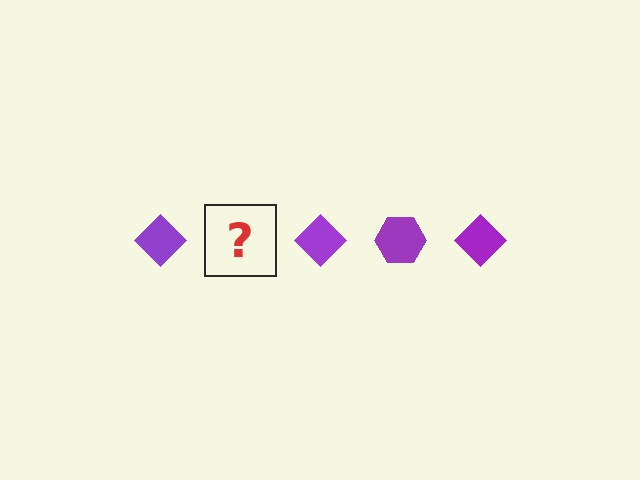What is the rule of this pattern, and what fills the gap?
The rule is that the pattern cycles through diamond, hexagon shapes in purple. The gap should be filled with a purple hexagon.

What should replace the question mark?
The question mark should be replaced with a purple hexagon.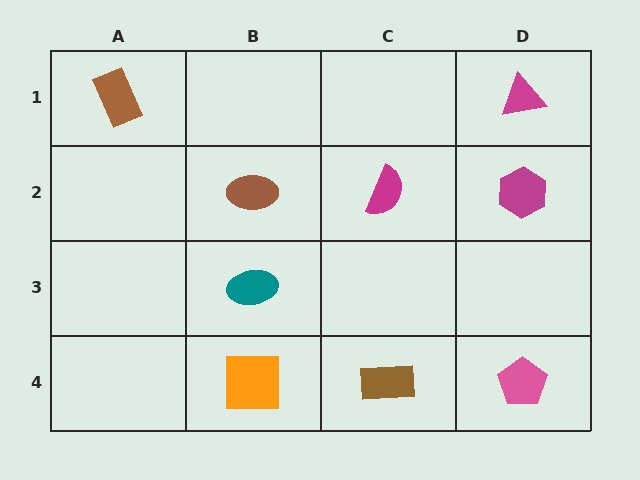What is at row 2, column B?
A brown ellipse.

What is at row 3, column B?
A teal ellipse.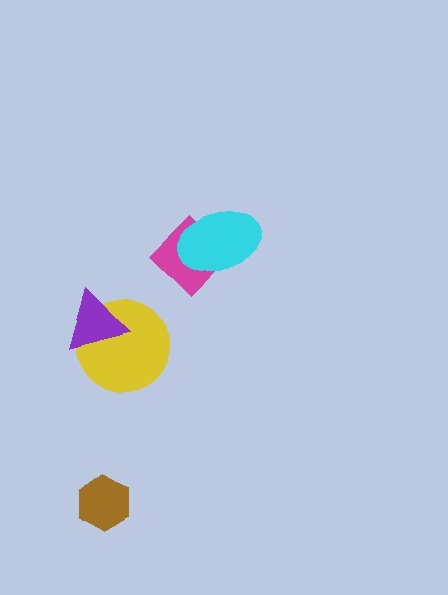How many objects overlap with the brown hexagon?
0 objects overlap with the brown hexagon.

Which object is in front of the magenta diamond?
The cyan ellipse is in front of the magenta diamond.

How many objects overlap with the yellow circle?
1 object overlaps with the yellow circle.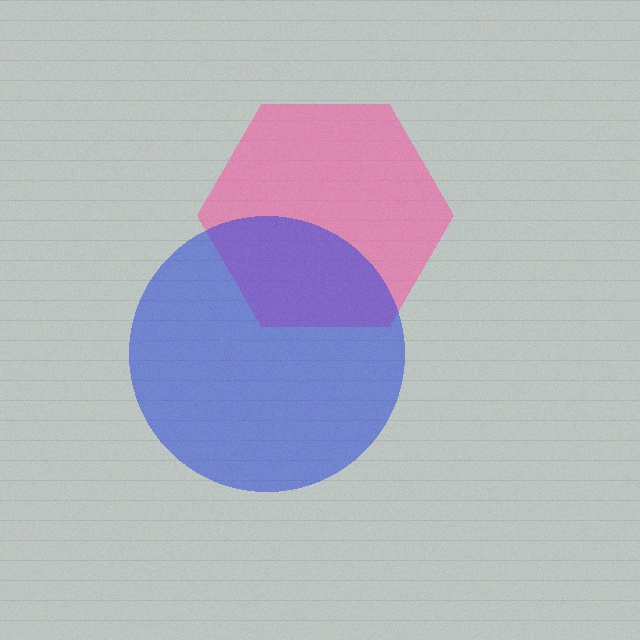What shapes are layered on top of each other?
The layered shapes are: a pink hexagon, a blue circle.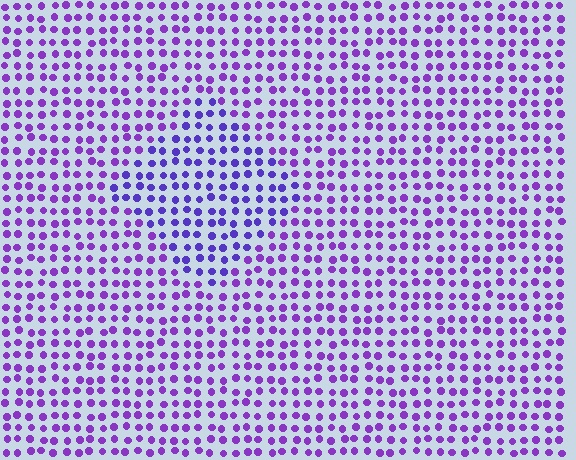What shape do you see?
I see a diamond.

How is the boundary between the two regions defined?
The boundary is defined purely by a slight shift in hue (about 23 degrees). Spacing, size, and orientation are identical on both sides.